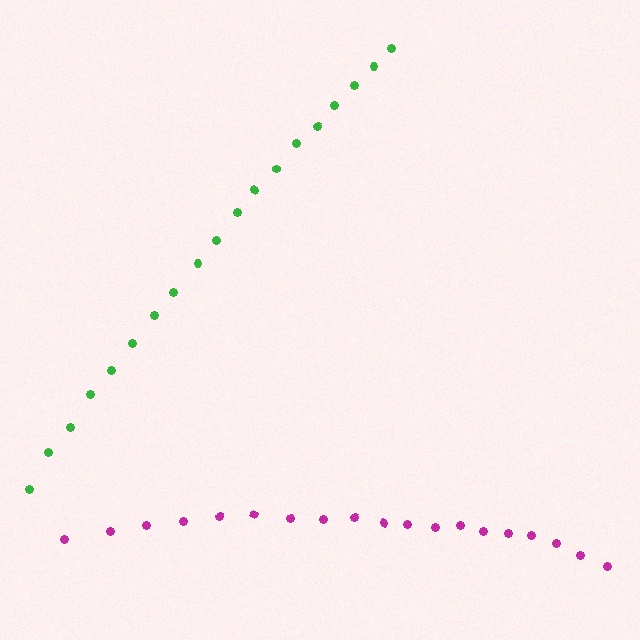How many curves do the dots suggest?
There are 2 distinct paths.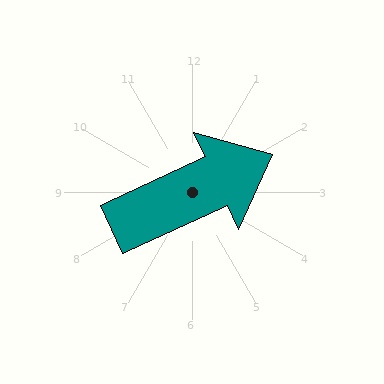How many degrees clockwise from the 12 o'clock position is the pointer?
Approximately 65 degrees.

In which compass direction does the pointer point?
Northeast.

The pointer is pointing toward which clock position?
Roughly 2 o'clock.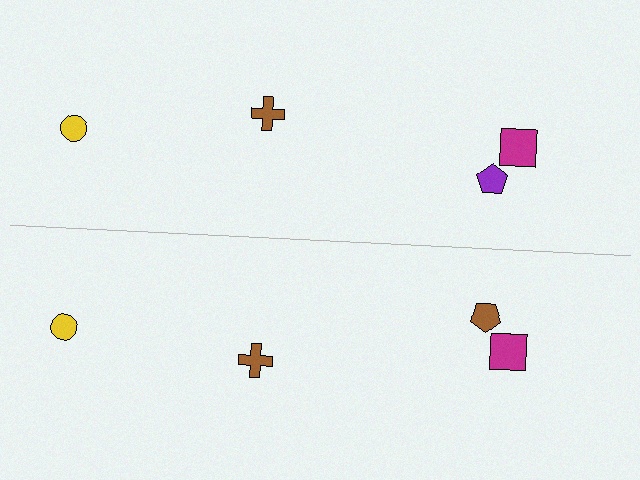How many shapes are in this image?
There are 8 shapes in this image.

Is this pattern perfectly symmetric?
No, the pattern is not perfectly symmetric. The brown pentagon on the bottom side breaks the symmetry — its mirror counterpart is purple.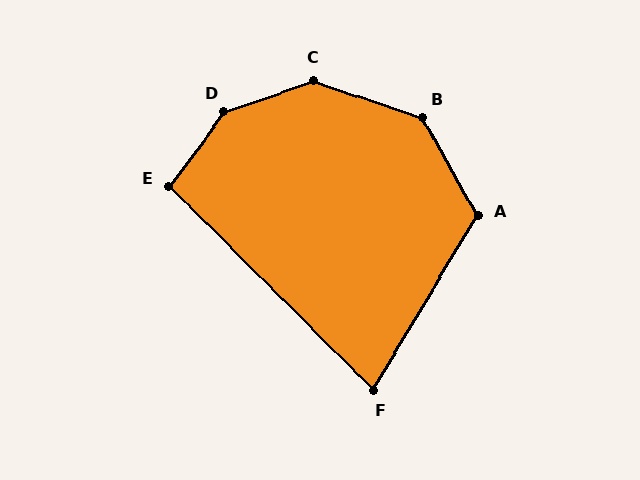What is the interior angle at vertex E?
Approximately 99 degrees (obtuse).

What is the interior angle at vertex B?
Approximately 138 degrees (obtuse).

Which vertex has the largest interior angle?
D, at approximately 146 degrees.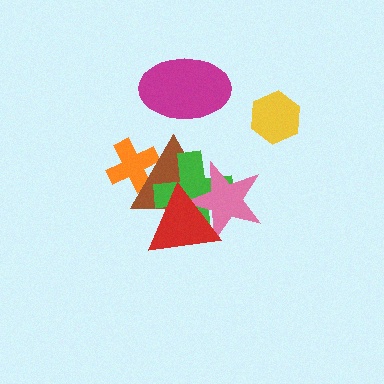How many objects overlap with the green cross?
3 objects overlap with the green cross.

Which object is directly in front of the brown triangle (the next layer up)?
The green cross is directly in front of the brown triangle.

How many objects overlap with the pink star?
3 objects overlap with the pink star.